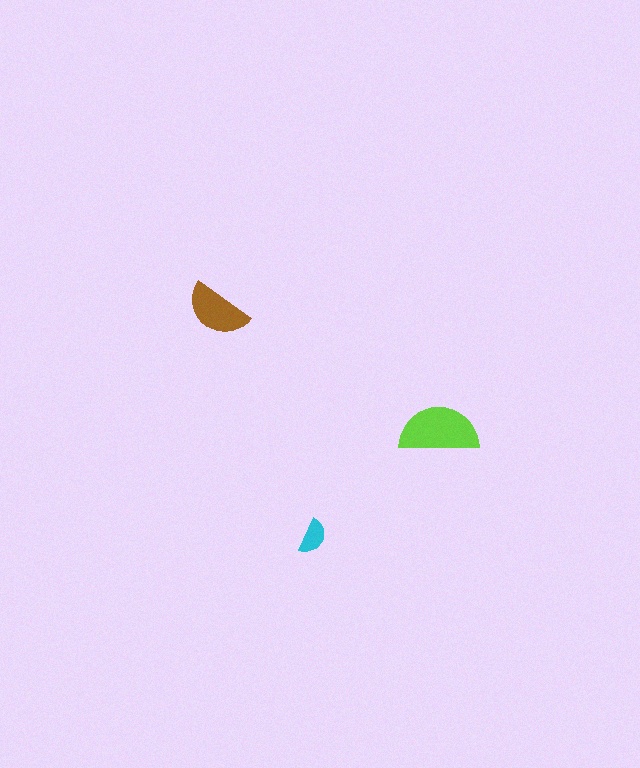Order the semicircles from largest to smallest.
the lime one, the brown one, the cyan one.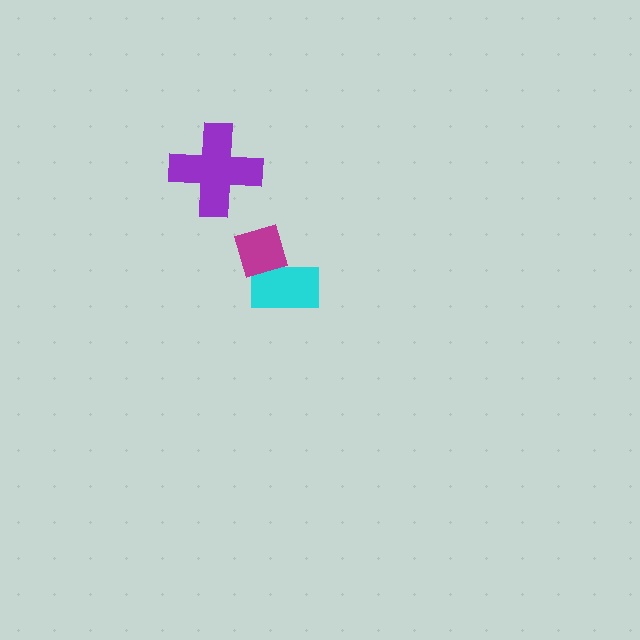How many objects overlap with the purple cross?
0 objects overlap with the purple cross.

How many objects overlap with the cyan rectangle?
1 object overlaps with the cyan rectangle.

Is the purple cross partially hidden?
No, no other shape covers it.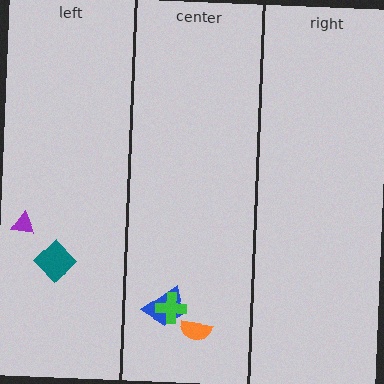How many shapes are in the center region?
3.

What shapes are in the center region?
The blue trapezoid, the orange semicircle, the green cross.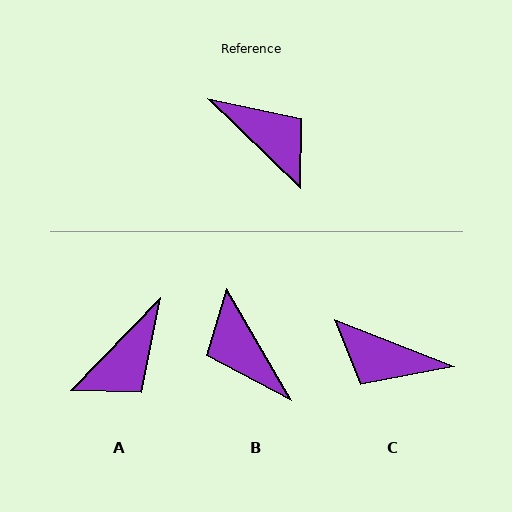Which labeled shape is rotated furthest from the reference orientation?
B, about 164 degrees away.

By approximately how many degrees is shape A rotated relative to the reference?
Approximately 90 degrees clockwise.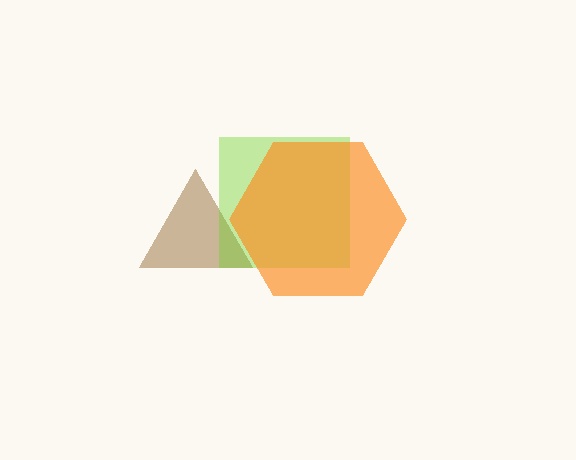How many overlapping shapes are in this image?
There are 3 overlapping shapes in the image.